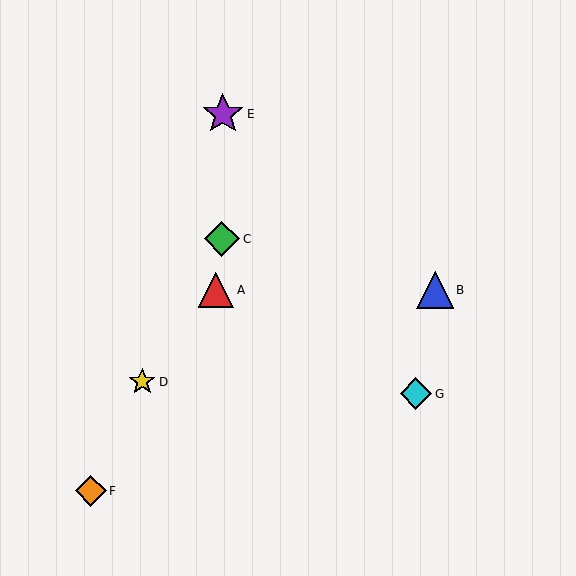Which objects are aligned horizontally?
Objects A, B are aligned horizontally.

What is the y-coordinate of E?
Object E is at y≈114.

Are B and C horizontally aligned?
No, B is at y≈290 and C is at y≈239.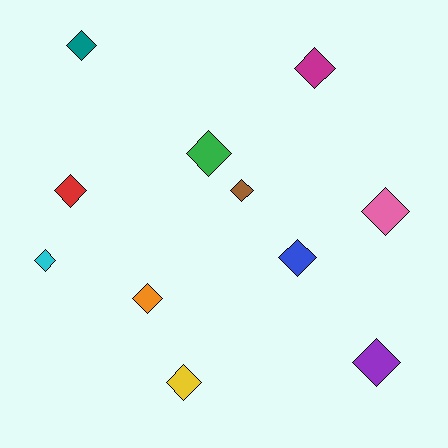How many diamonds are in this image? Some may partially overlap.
There are 11 diamonds.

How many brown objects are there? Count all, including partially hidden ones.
There is 1 brown object.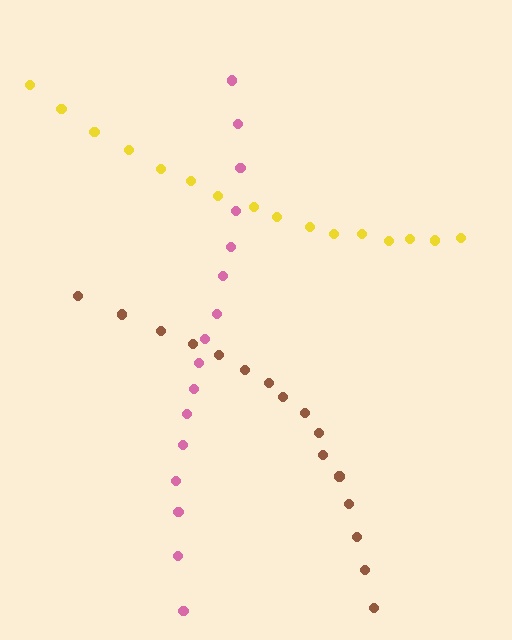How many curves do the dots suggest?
There are 3 distinct paths.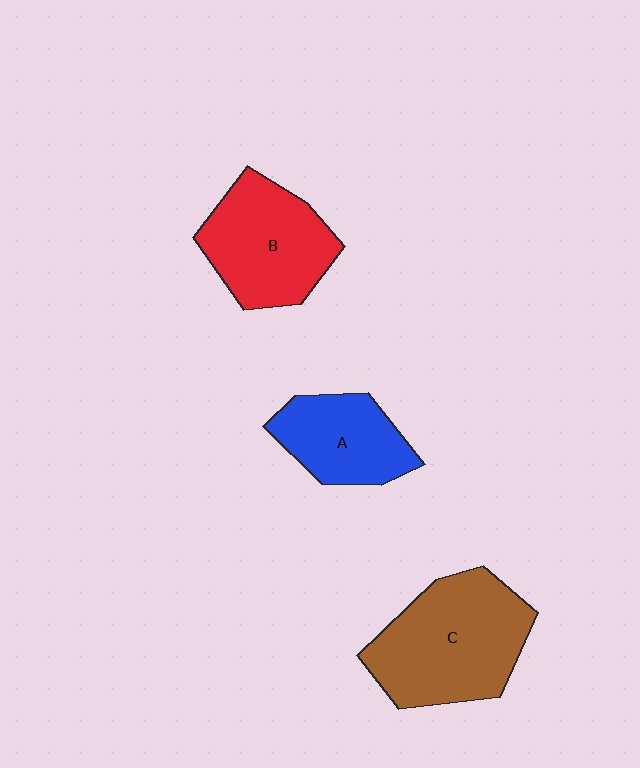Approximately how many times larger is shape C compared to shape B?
Approximately 1.3 times.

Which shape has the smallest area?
Shape A (blue).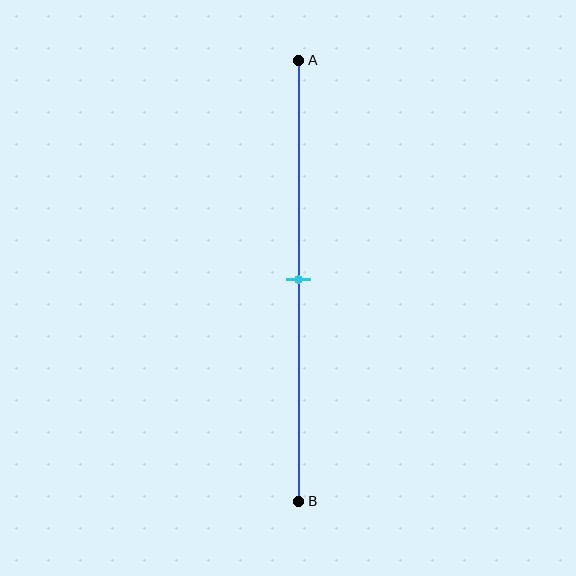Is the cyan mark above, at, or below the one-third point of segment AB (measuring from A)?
The cyan mark is below the one-third point of segment AB.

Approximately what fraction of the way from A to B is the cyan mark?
The cyan mark is approximately 50% of the way from A to B.